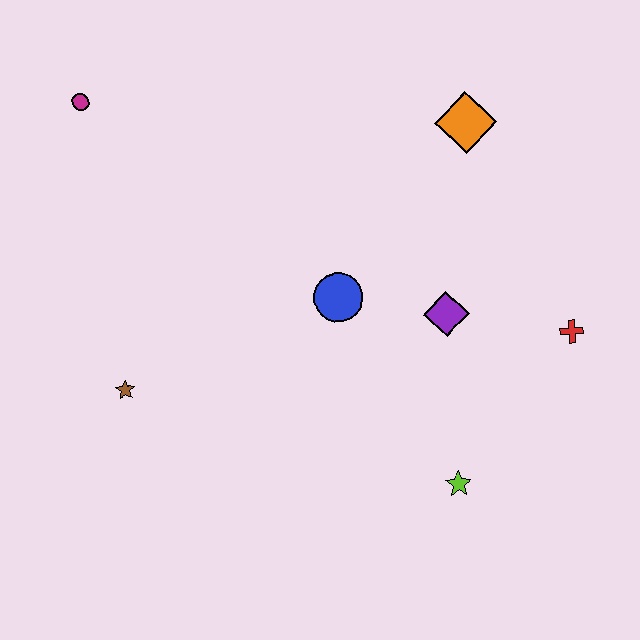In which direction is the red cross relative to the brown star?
The red cross is to the right of the brown star.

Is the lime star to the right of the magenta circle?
Yes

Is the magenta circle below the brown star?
No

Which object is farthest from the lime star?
The magenta circle is farthest from the lime star.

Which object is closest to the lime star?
The purple diamond is closest to the lime star.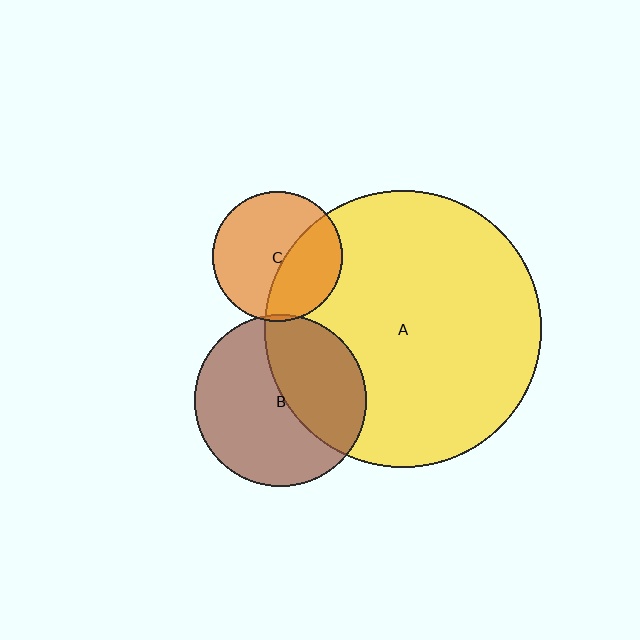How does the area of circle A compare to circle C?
Approximately 4.5 times.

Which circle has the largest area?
Circle A (yellow).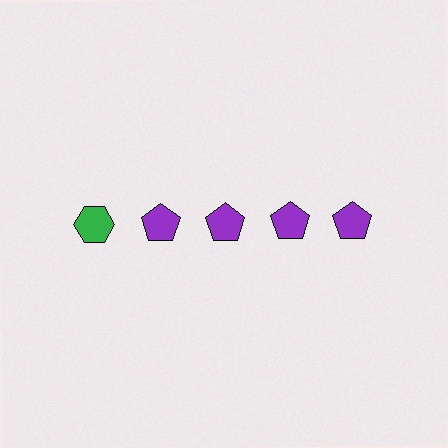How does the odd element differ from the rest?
It differs in both color (green instead of purple) and shape (hexagon instead of pentagon).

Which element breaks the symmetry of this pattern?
The green hexagon in the top row, leftmost column breaks the symmetry. All other shapes are purple pentagons.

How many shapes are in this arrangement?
There are 5 shapes arranged in a grid pattern.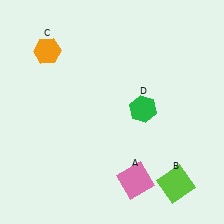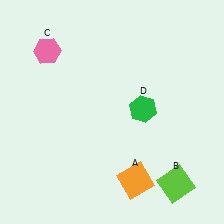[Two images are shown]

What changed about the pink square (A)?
In Image 1, A is pink. In Image 2, it changed to orange.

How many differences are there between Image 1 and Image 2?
There are 2 differences between the two images.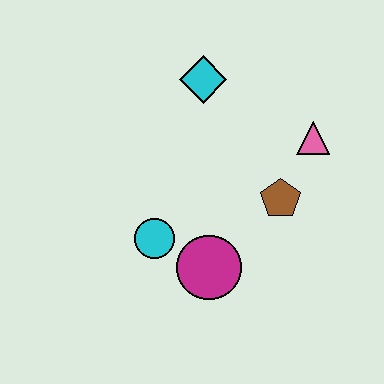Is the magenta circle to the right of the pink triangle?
No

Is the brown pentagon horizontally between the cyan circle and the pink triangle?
Yes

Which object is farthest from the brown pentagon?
The cyan diamond is farthest from the brown pentagon.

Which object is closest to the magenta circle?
The cyan circle is closest to the magenta circle.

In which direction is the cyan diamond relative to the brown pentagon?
The cyan diamond is above the brown pentagon.